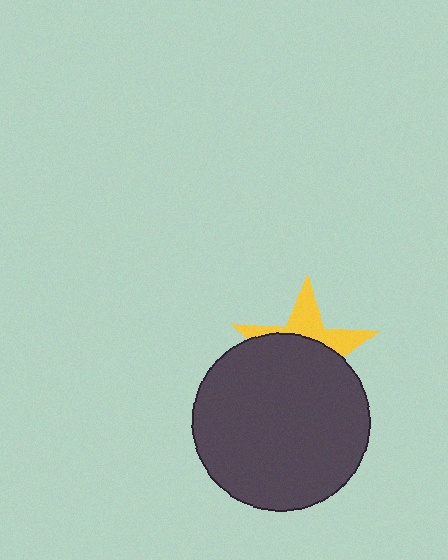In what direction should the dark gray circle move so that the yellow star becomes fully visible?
The dark gray circle should move down. That is the shortest direction to clear the overlap and leave the yellow star fully visible.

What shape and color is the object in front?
The object in front is a dark gray circle.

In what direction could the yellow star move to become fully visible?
The yellow star could move up. That would shift it out from behind the dark gray circle entirely.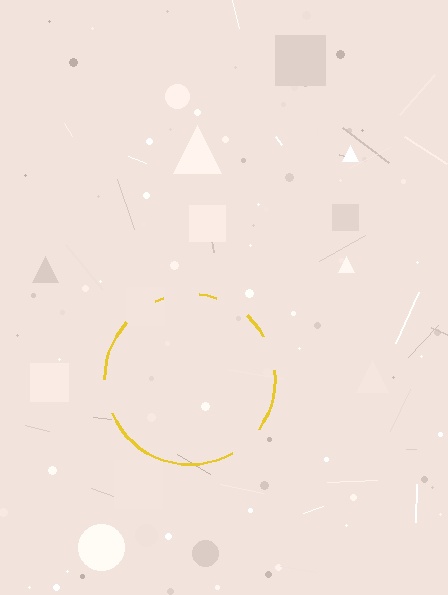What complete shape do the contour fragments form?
The contour fragments form a circle.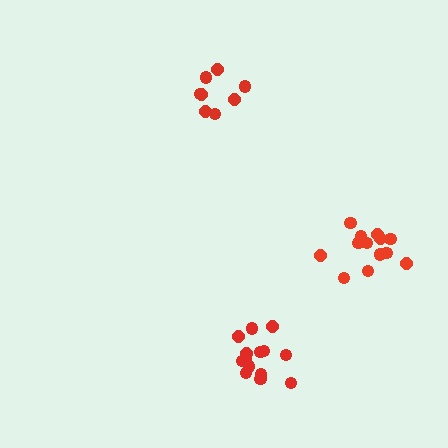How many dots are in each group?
Group 1: 13 dots, Group 2: 8 dots, Group 3: 14 dots (35 total).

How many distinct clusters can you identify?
There are 3 distinct clusters.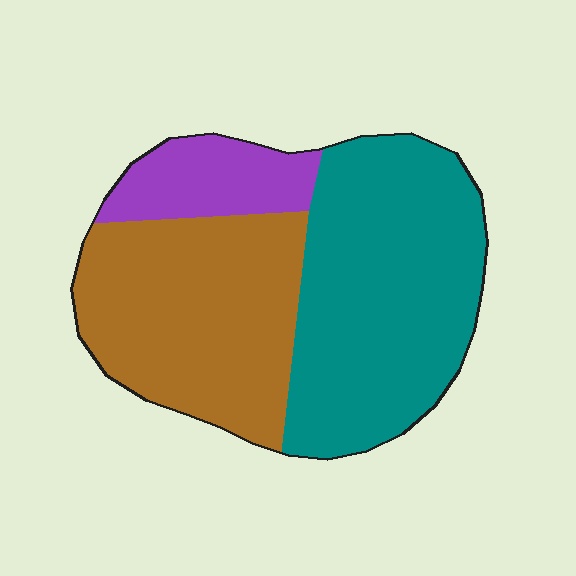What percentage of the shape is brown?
Brown takes up about two fifths (2/5) of the shape.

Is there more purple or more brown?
Brown.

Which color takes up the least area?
Purple, at roughly 15%.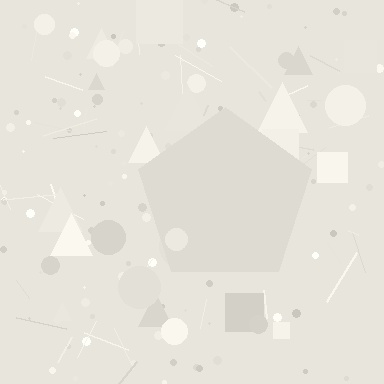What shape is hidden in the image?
A pentagon is hidden in the image.